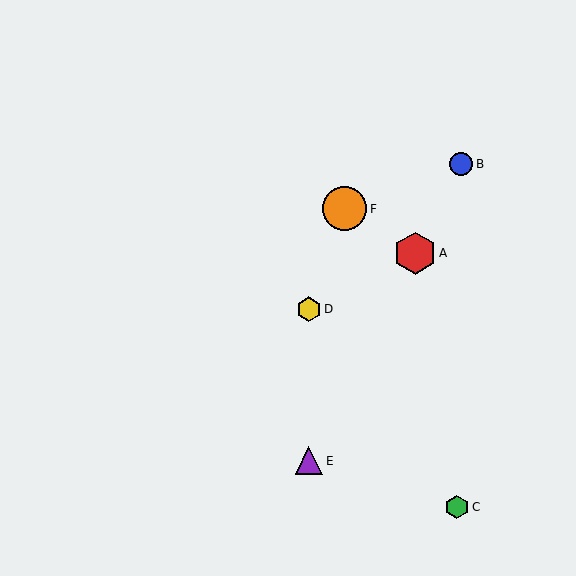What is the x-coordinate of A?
Object A is at x≈415.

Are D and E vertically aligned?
Yes, both are at x≈309.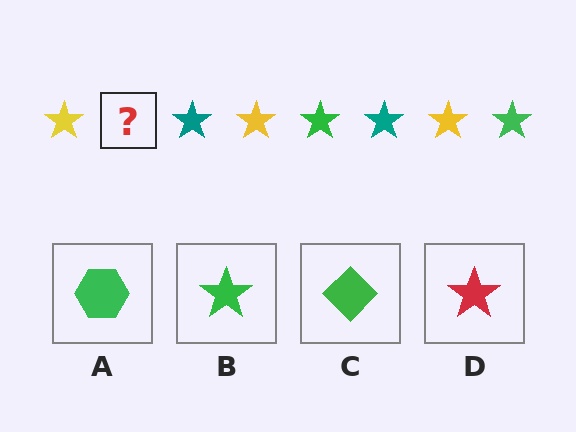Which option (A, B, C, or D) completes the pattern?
B.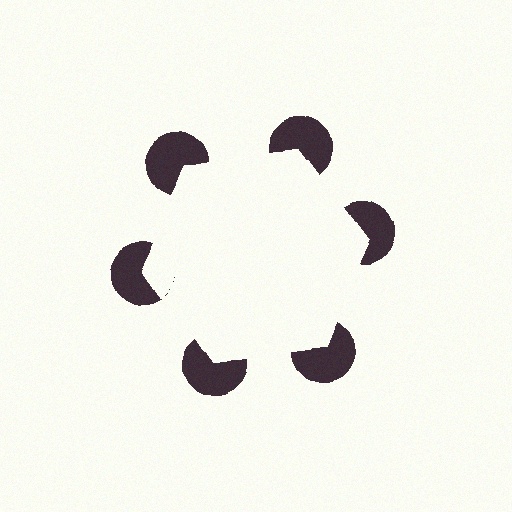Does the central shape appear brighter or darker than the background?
It typically appears slightly brighter than the background, even though no actual brightness change is drawn.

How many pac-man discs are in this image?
There are 6 — one at each vertex of the illusory hexagon.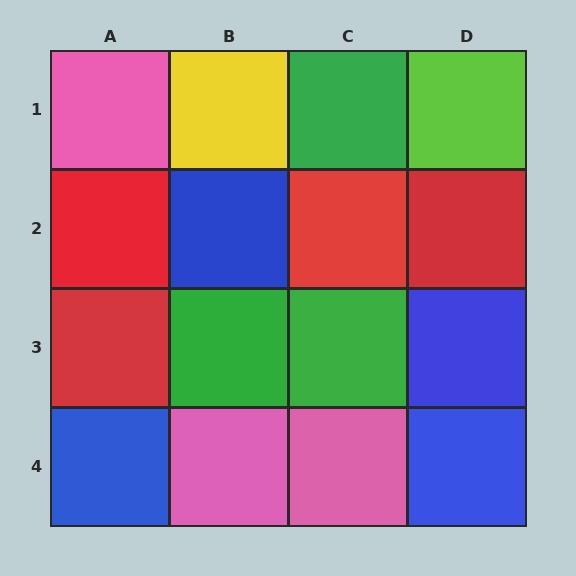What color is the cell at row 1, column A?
Pink.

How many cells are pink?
3 cells are pink.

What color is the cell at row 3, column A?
Red.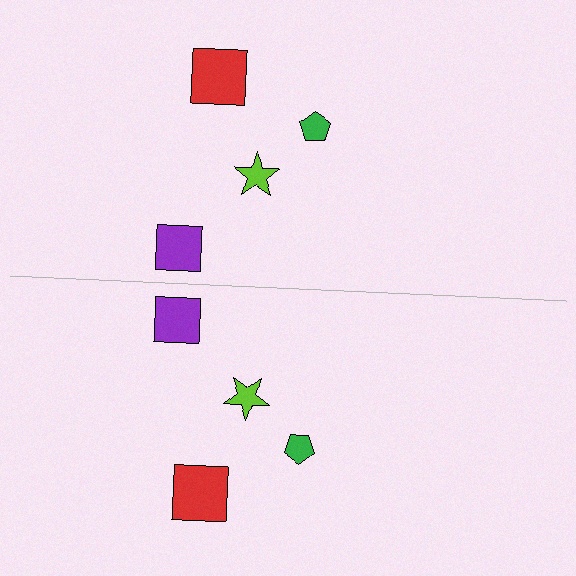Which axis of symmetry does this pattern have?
The pattern has a horizontal axis of symmetry running through the center of the image.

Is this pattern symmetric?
Yes, this pattern has bilateral (reflection) symmetry.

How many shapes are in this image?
There are 8 shapes in this image.